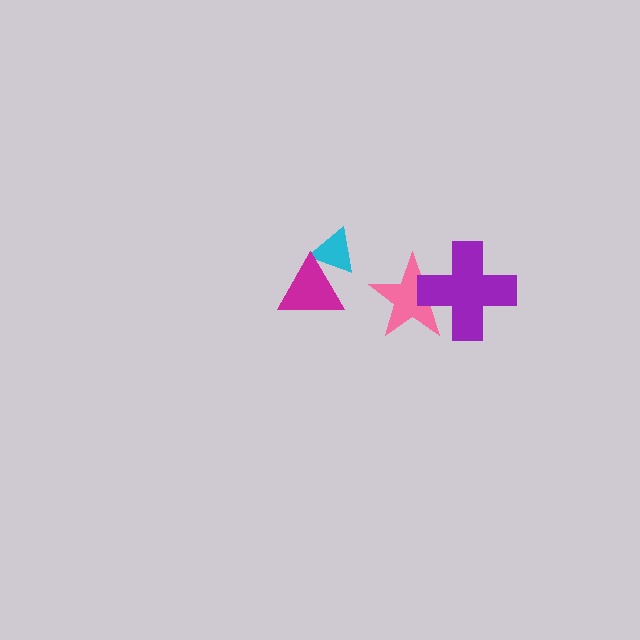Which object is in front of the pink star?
The purple cross is in front of the pink star.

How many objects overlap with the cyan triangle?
1 object overlaps with the cyan triangle.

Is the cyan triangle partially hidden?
Yes, it is partially covered by another shape.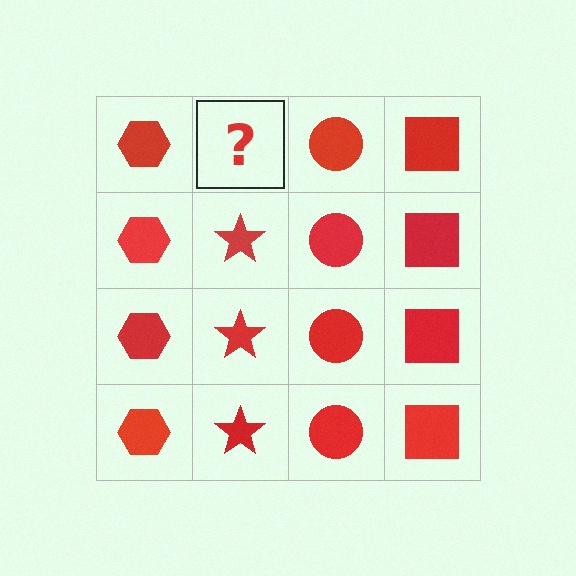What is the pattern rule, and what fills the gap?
The rule is that each column has a consistent shape. The gap should be filled with a red star.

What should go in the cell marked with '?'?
The missing cell should contain a red star.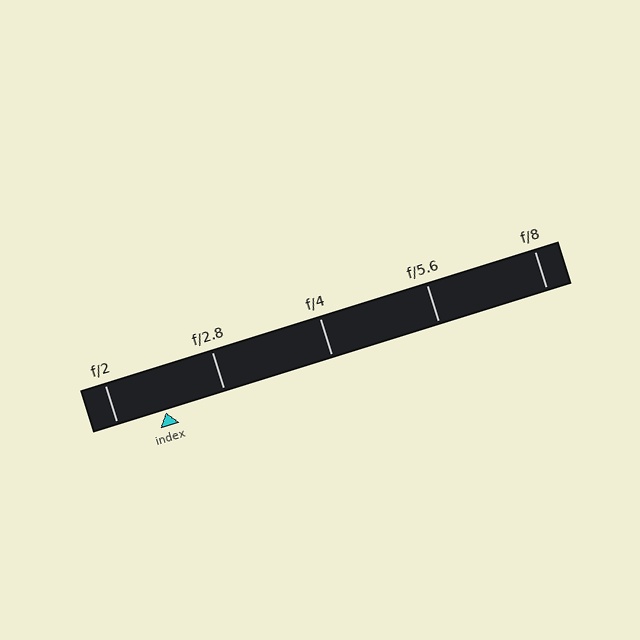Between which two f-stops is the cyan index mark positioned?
The index mark is between f/2 and f/2.8.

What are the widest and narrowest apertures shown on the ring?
The widest aperture shown is f/2 and the narrowest is f/8.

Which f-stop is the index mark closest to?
The index mark is closest to f/2.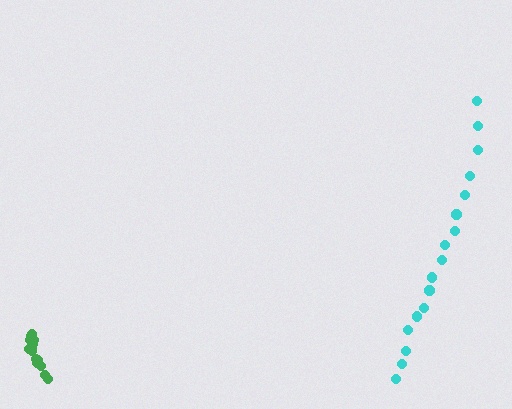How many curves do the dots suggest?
There are 2 distinct paths.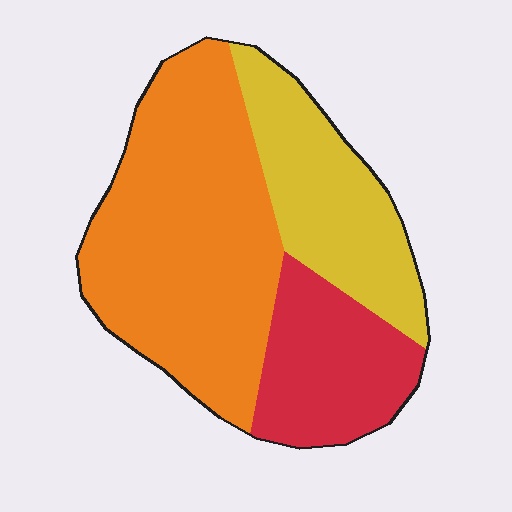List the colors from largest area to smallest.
From largest to smallest: orange, yellow, red.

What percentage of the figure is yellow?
Yellow covers around 25% of the figure.